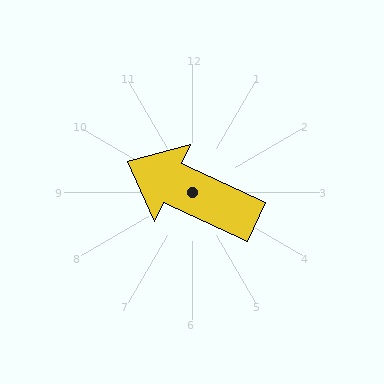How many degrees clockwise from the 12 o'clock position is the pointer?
Approximately 295 degrees.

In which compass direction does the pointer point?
Northwest.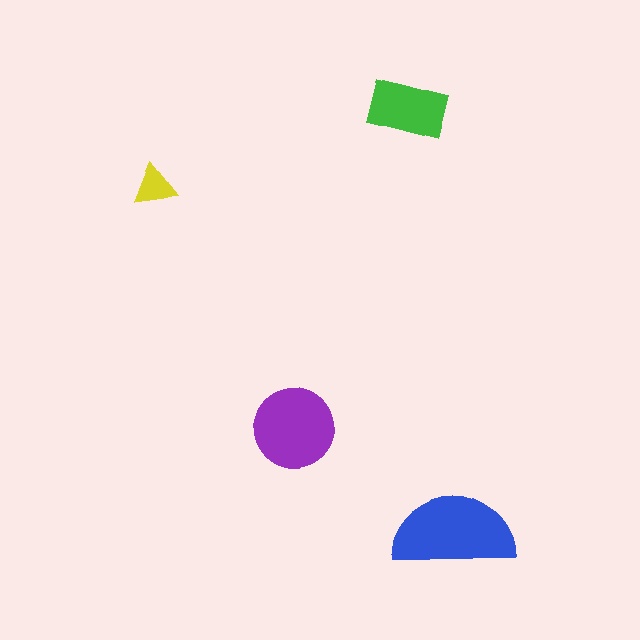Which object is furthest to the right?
The blue semicircle is rightmost.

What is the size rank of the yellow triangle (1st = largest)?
4th.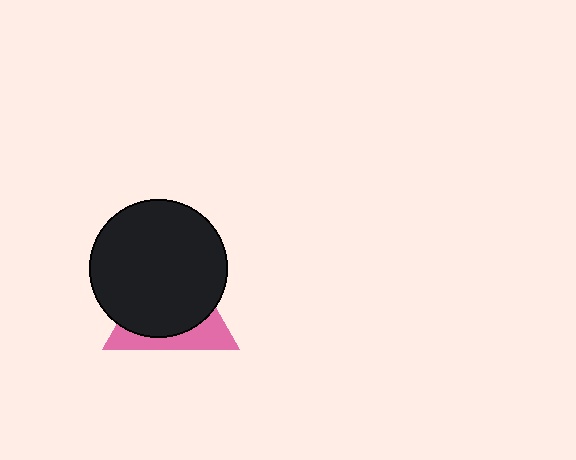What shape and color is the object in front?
The object in front is a black circle.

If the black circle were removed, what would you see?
You would see the complete pink triangle.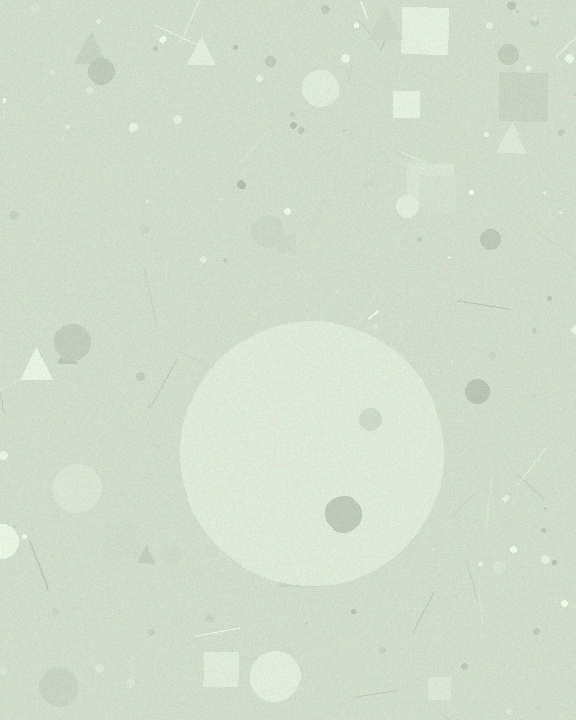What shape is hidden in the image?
A circle is hidden in the image.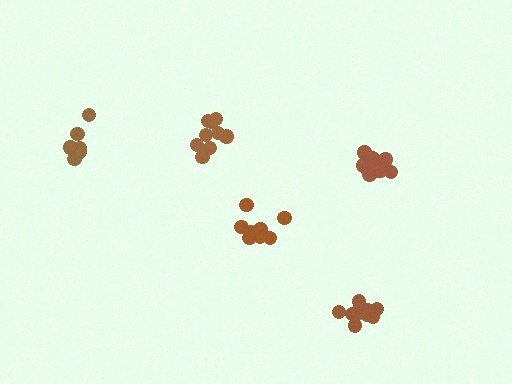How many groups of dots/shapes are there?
There are 5 groups.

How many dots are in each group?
Group 1: 10 dots, Group 2: 10 dots, Group 3: 8 dots, Group 4: 9 dots, Group 5: 10 dots (47 total).